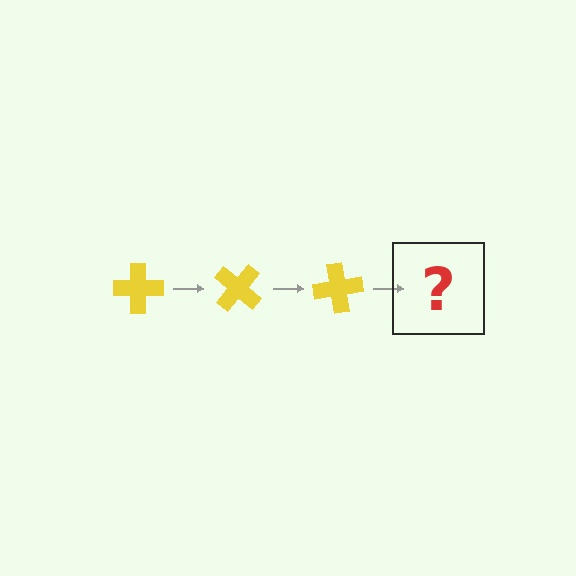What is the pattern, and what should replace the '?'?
The pattern is that the cross rotates 40 degrees each step. The '?' should be a yellow cross rotated 120 degrees.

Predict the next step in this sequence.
The next step is a yellow cross rotated 120 degrees.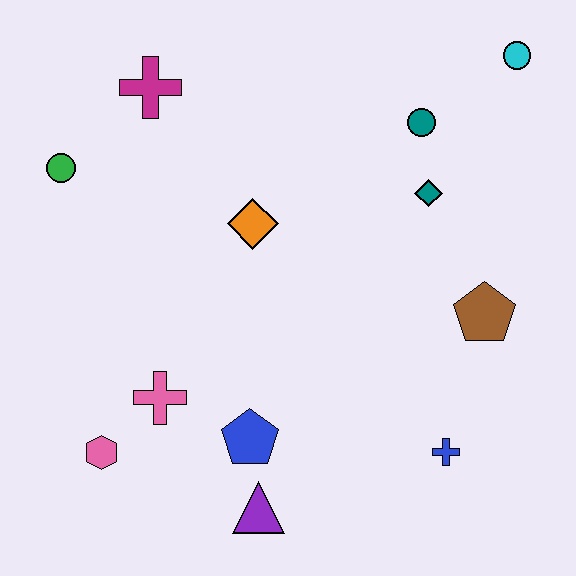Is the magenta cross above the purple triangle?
Yes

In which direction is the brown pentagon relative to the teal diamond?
The brown pentagon is below the teal diamond.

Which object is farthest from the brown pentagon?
The green circle is farthest from the brown pentagon.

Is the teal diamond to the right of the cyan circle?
No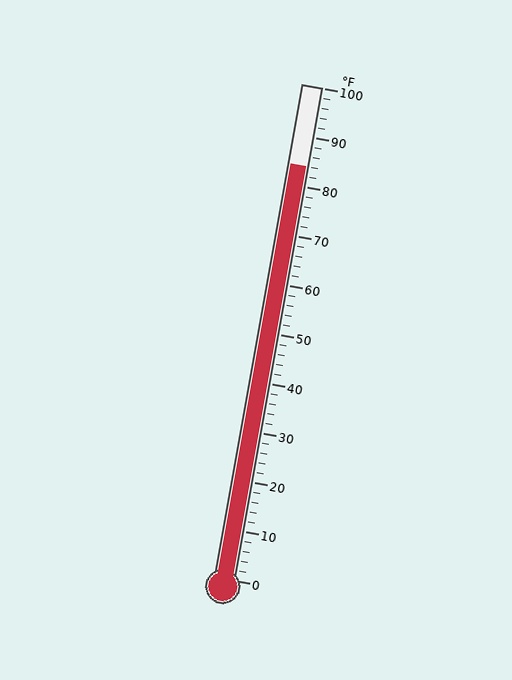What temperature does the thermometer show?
The thermometer shows approximately 84°F.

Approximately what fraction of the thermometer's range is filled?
The thermometer is filled to approximately 85% of its range.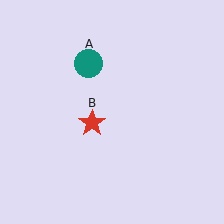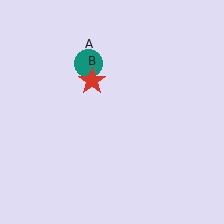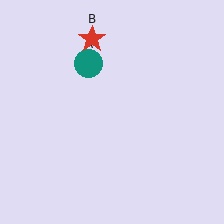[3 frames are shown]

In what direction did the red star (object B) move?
The red star (object B) moved up.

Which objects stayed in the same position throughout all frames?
Teal circle (object A) remained stationary.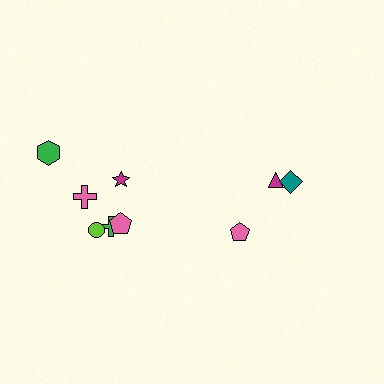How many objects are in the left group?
There are 6 objects.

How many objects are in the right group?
There are 3 objects.